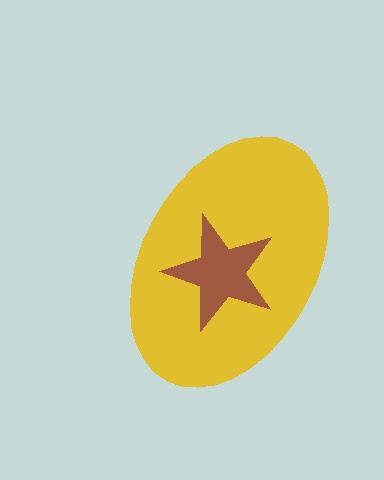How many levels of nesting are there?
2.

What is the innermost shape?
The brown star.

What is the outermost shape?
The yellow ellipse.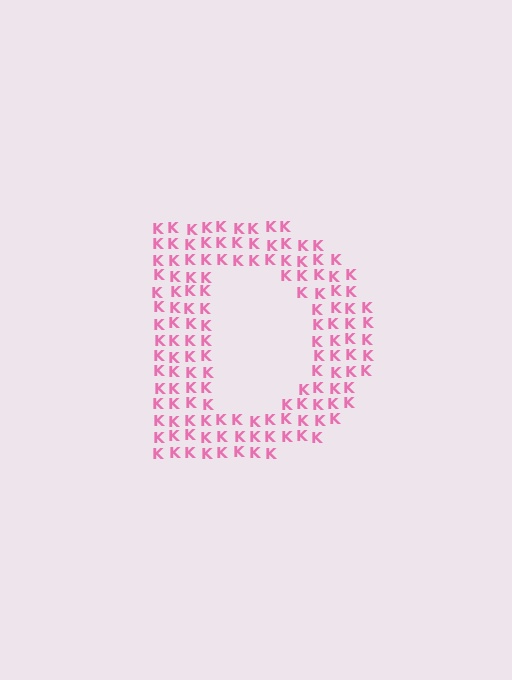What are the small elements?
The small elements are letter K's.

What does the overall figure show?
The overall figure shows the letter D.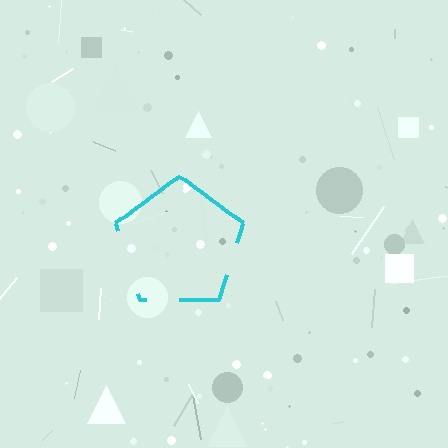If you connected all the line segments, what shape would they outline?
They would outline a pentagon.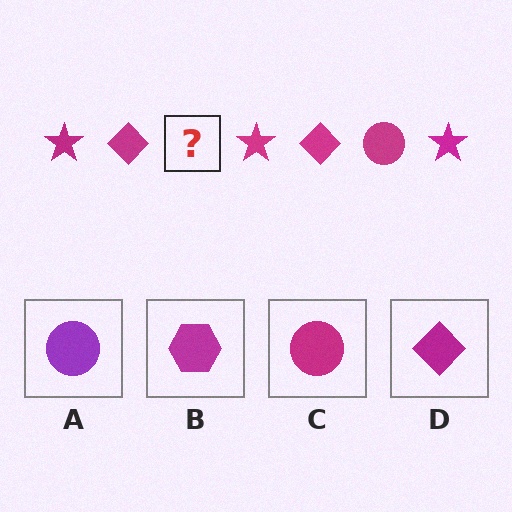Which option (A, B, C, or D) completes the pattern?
C.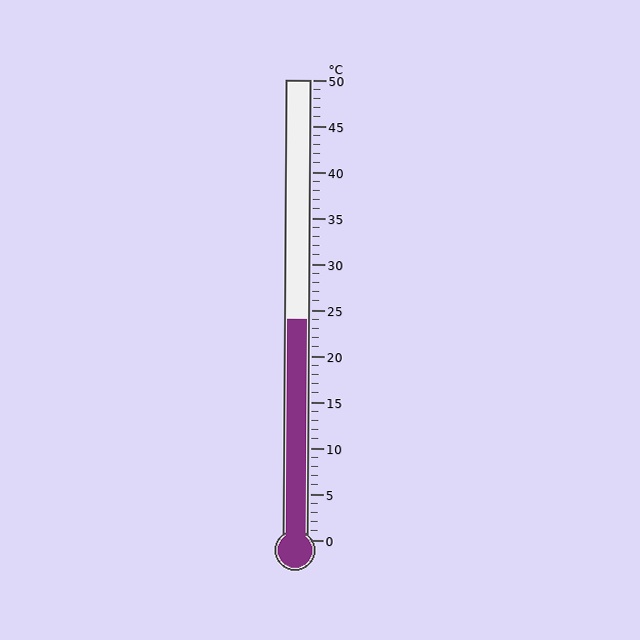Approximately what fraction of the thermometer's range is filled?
The thermometer is filled to approximately 50% of its range.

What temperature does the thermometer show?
The thermometer shows approximately 24°C.